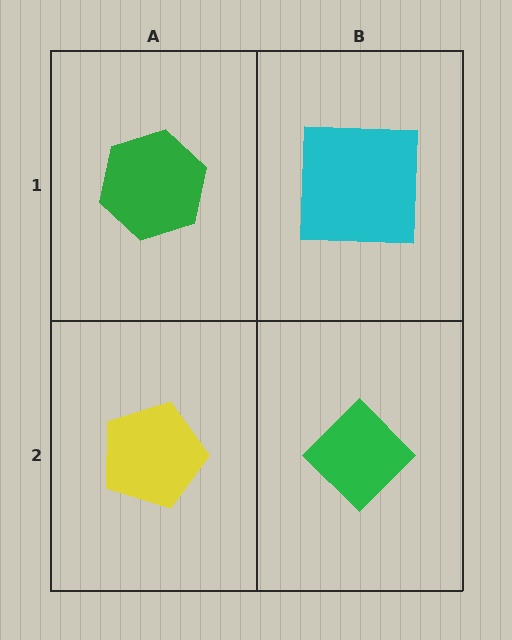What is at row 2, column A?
A yellow pentagon.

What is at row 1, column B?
A cyan square.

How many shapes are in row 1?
2 shapes.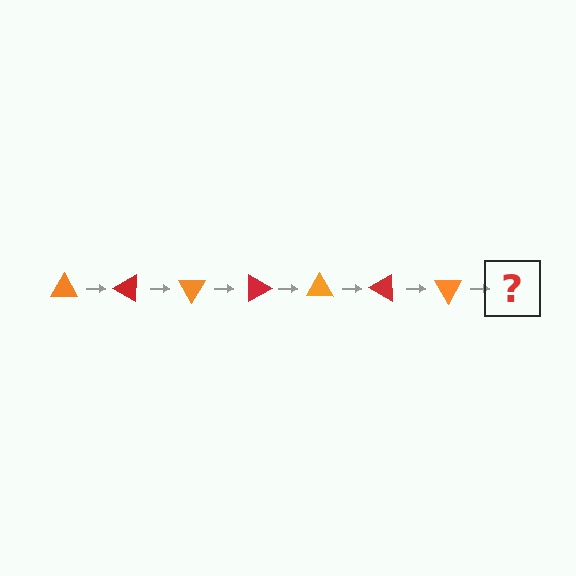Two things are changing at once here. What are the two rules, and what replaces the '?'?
The two rules are that it rotates 30 degrees each step and the color cycles through orange and red. The '?' should be a red triangle, rotated 210 degrees from the start.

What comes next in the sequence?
The next element should be a red triangle, rotated 210 degrees from the start.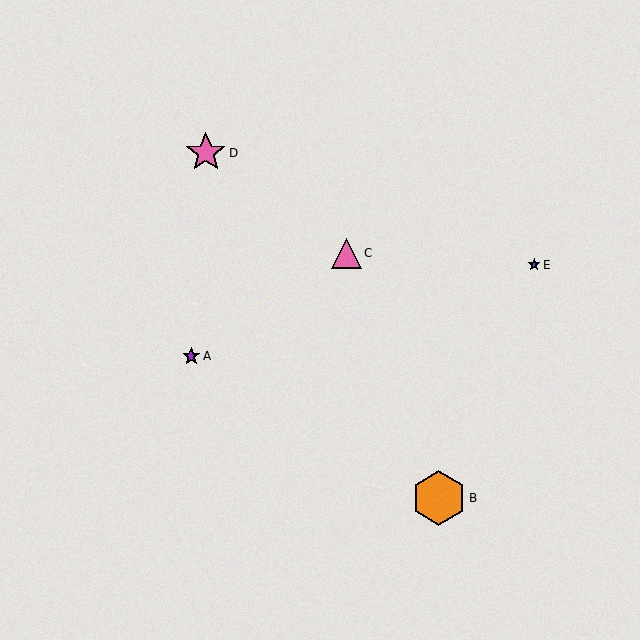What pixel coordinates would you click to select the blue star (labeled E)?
Click at (534, 265) to select the blue star E.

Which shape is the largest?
The orange hexagon (labeled B) is the largest.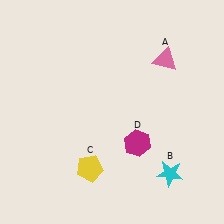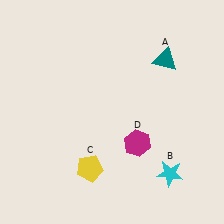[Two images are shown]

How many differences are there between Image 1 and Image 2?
There is 1 difference between the two images.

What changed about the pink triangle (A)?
In Image 1, A is pink. In Image 2, it changed to teal.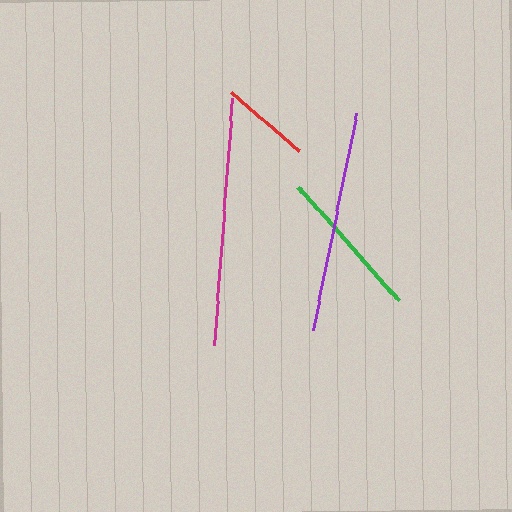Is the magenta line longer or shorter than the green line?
The magenta line is longer than the green line.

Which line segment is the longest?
The magenta line is the longest at approximately 248 pixels.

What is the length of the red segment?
The red segment is approximately 90 pixels long.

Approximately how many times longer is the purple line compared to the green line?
The purple line is approximately 1.5 times the length of the green line.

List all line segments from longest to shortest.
From longest to shortest: magenta, purple, green, red.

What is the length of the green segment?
The green segment is approximately 152 pixels long.